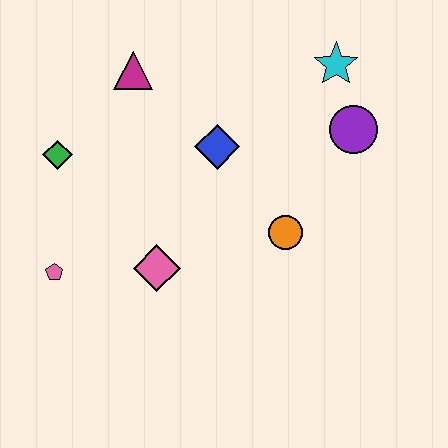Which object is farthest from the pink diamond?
The cyan star is farthest from the pink diamond.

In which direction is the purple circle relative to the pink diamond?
The purple circle is to the right of the pink diamond.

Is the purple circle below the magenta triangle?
Yes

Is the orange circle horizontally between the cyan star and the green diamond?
Yes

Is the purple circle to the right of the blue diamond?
Yes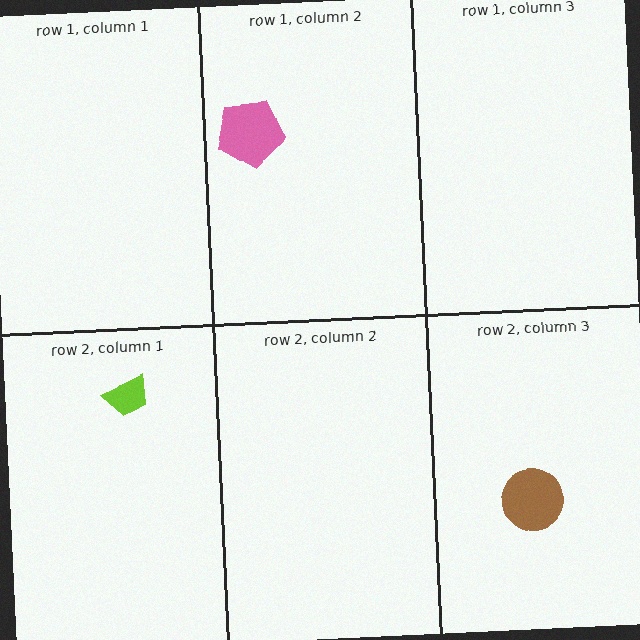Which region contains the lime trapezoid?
The row 2, column 1 region.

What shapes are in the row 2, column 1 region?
The lime trapezoid.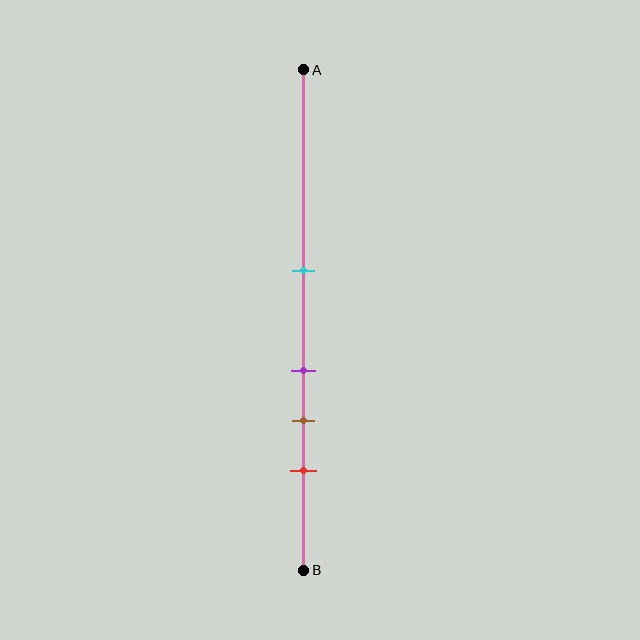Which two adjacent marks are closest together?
The purple and brown marks are the closest adjacent pair.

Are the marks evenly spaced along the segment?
No, the marks are not evenly spaced.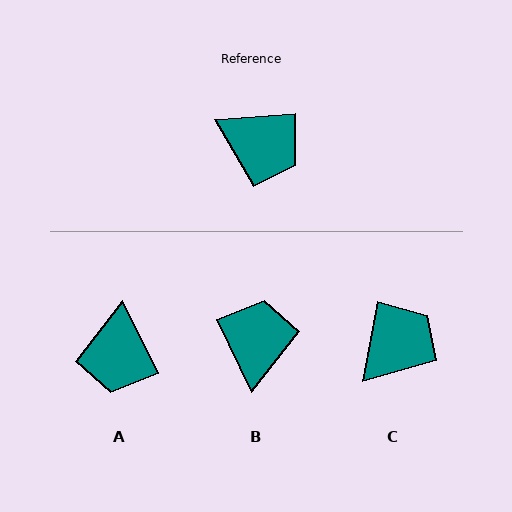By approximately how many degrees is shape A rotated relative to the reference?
Approximately 68 degrees clockwise.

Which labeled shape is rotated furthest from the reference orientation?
B, about 112 degrees away.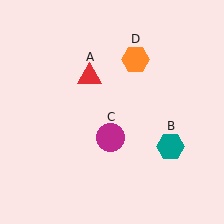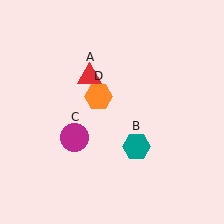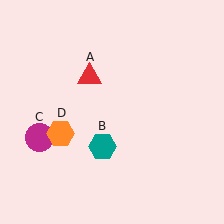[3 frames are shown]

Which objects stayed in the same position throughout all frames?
Red triangle (object A) remained stationary.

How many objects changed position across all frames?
3 objects changed position: teal hexagon (object B), magenta circle (object C), orange hexagon (object D).